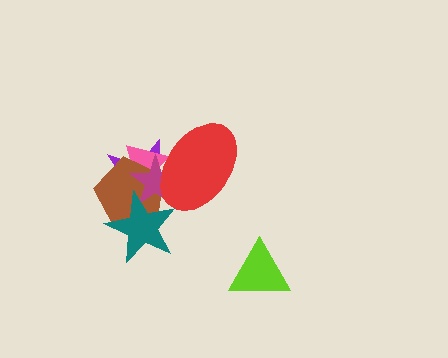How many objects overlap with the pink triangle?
4 objects overlap with the pink triangle.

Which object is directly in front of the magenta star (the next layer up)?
The red ellipse is directly in front of the magenta star.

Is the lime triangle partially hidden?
No, no other shape covers it.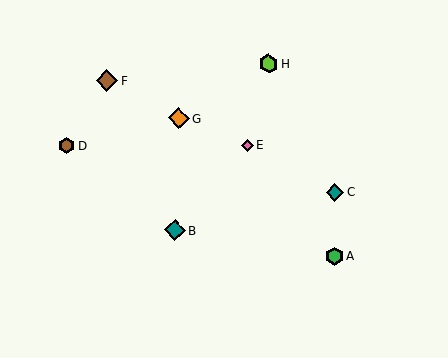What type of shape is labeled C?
Shape C is a teal diamond.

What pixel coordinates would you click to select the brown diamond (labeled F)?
Click at (107, 80) to select the brown diamond F.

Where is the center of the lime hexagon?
The center of the lime hexagon is at (269, 64).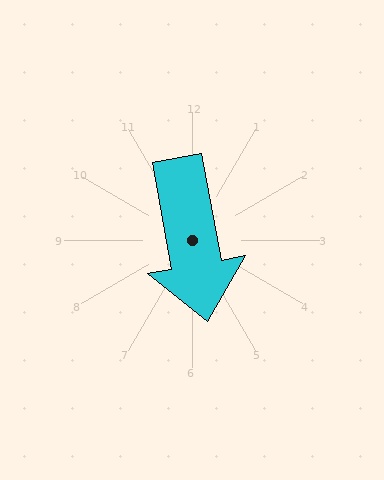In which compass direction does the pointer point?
South.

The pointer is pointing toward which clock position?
Roughly 6 o'clock.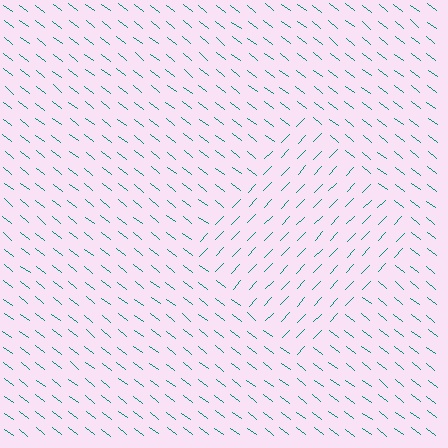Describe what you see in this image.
The image is filled with small teal line segments. A diamond region in the image has lines oriented differently from the surrounding lines, creating a visible texture boundary.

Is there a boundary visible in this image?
Yes, there is a texture boundary formed by a change in line orientation.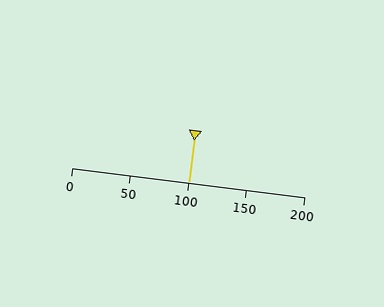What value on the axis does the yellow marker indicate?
The marker indicates approximately 100.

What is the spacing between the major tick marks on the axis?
The major ticks are spaced 50 apart.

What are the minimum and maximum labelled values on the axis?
The axis runs from 0 to 200.